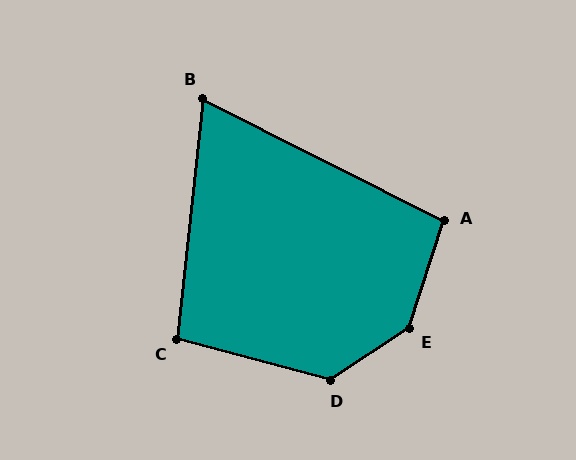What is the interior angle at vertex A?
Approximately 99 degrees (obtuse).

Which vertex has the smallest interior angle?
B, at approximately 70 degrees.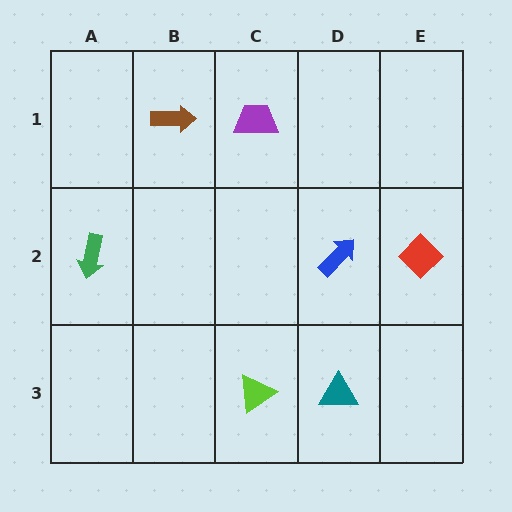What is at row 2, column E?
A red diamond.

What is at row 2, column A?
A green arrow.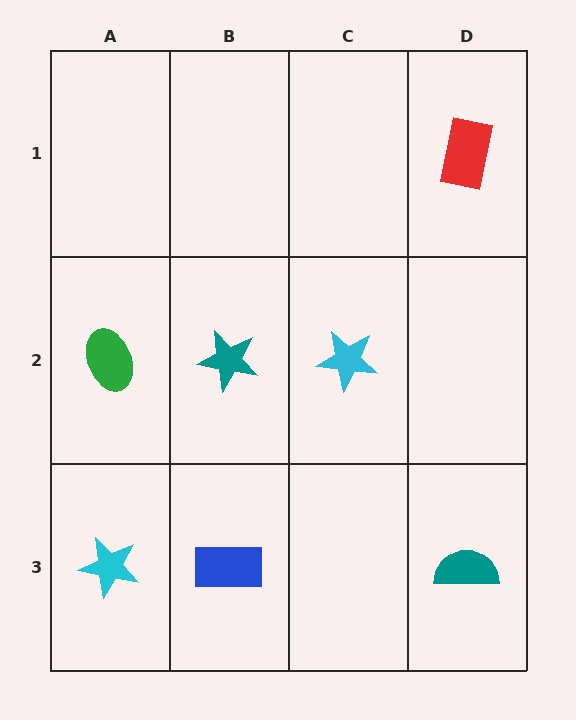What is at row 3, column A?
A cyan star.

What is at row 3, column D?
A teal semicircle.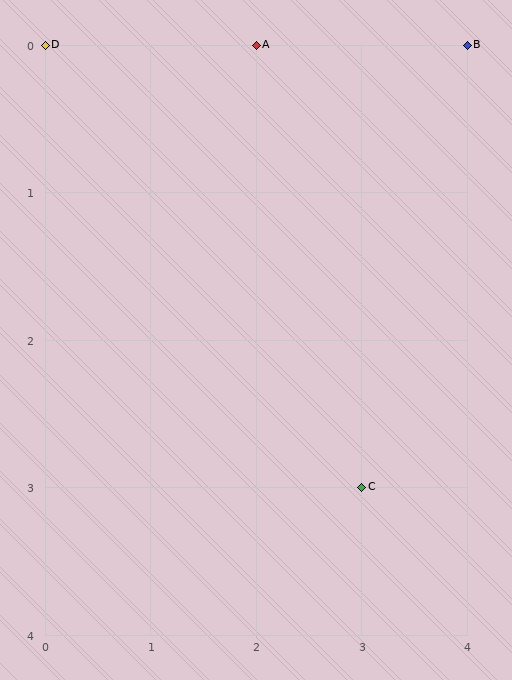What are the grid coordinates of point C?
Point C is at grid coordinates (3, 3).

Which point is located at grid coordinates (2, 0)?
Point A is at (2, 0).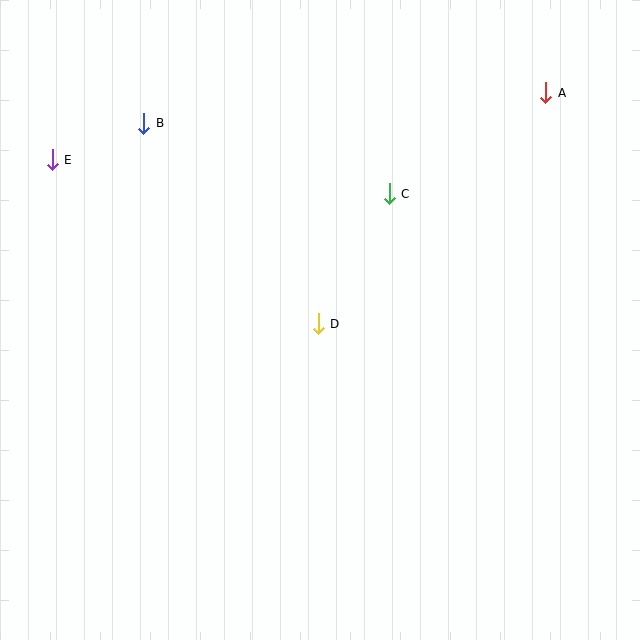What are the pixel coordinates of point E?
Point E is at (52, 160).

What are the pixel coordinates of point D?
Point D is at (318, 324).